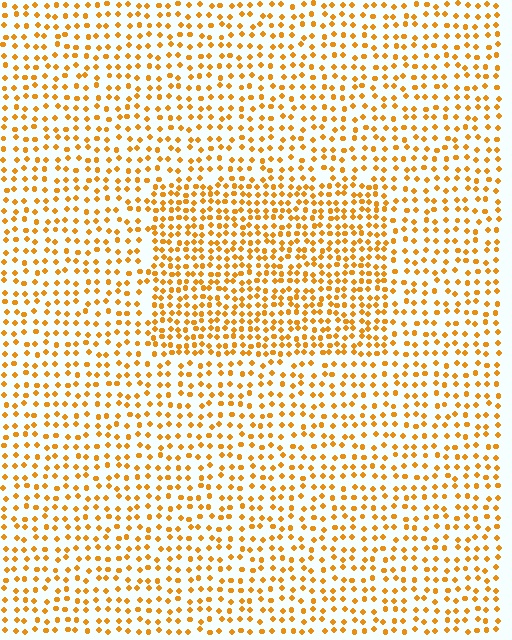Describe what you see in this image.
The image contains small orange elements arranged at two different densities. A rectangle-shaped region is visible where the elements are more densely packed than the surrounding area.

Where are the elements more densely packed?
The elements are more densely packed inside the rectangle boundary.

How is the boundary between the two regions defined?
The boundary is defined by a change in element density (approximately 1.7x ratio). All elements are the same color, size, and shape.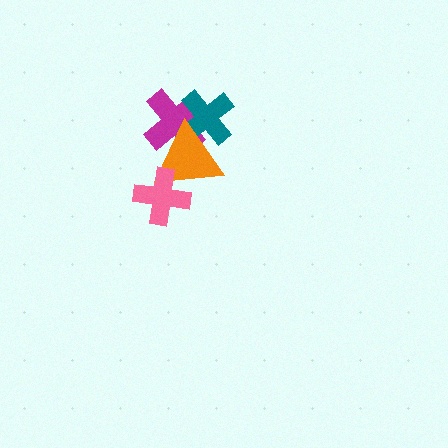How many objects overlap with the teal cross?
2 objects overlap with the teal cross.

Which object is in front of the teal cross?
The orange triangle is in front of the teal cross.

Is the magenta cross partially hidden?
Yes, it is partially covered by another shape.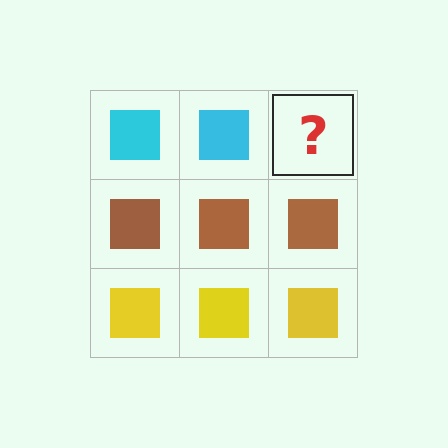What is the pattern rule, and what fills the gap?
The rule is that each row has a consistent color. The gap should be filled with a cyan square.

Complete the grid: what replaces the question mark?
The question mark should be replaced with a cyan square.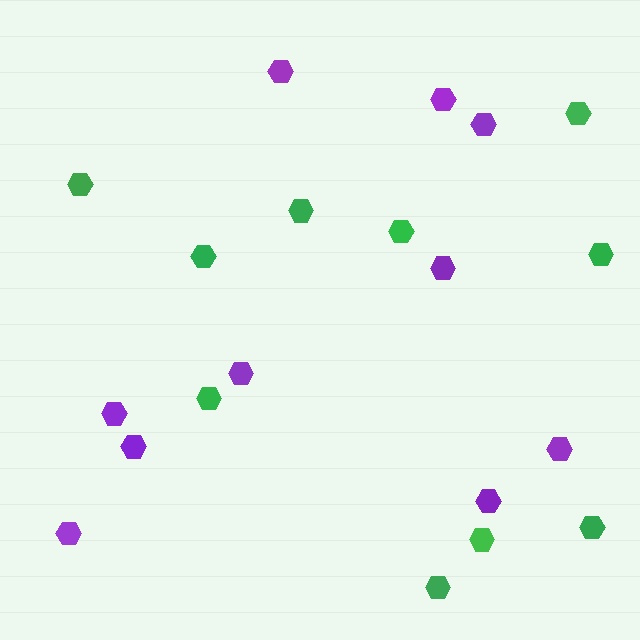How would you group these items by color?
There are 2 groups: one group of purple hexagons (10) and one group of green hexagons (10).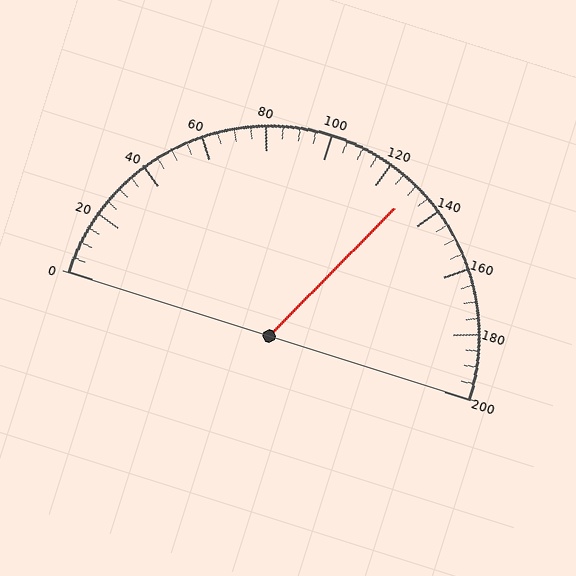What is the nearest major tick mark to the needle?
The nearest major tick mark is 120.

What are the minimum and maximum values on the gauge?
The gauge ranges from 0 to 200.